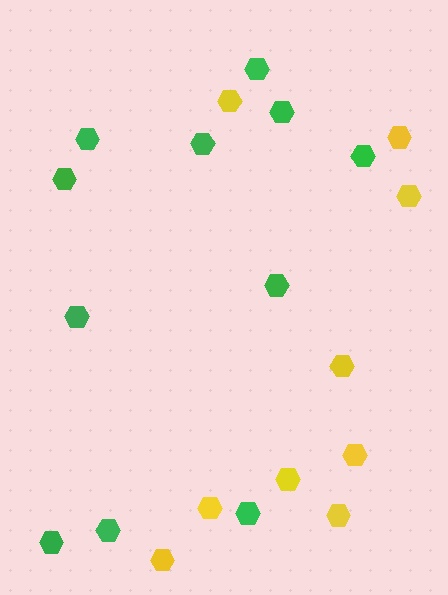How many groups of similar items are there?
There are 2 groups: one group of yellow hexagons (9) and one group of green hexagons (11).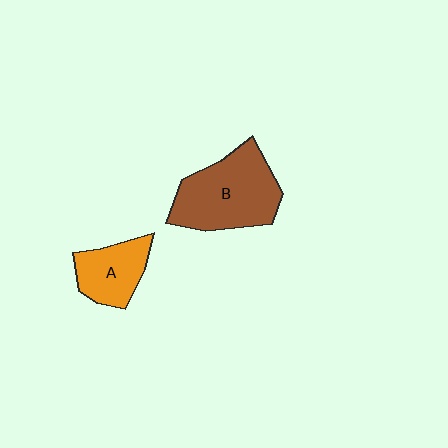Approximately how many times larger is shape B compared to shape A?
Approximately 1.8 times.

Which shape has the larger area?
Shape B (brown).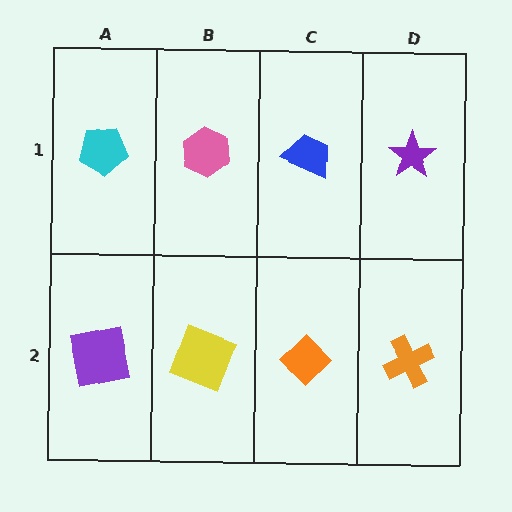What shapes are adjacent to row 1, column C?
An orange diamond (row 2, column C), a pink hexagon (row 1, column B), a purple star (row 1, column D).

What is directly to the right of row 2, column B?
An orange diamond.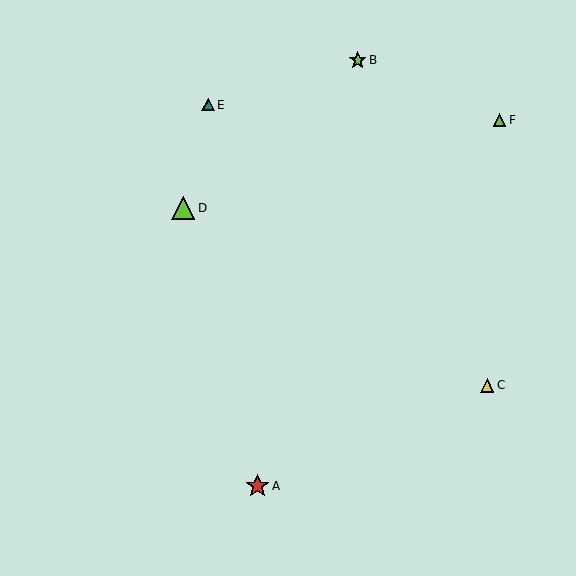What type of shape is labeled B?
Shape B is a lime star.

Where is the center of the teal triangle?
The center of the teal triangle is at (208, 105).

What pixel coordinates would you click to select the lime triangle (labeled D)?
Click at (183, 208) to select the lime triangle D.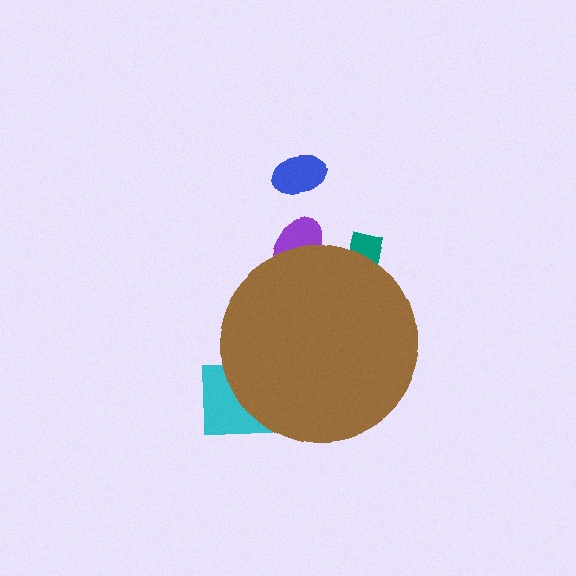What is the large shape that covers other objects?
A brown circle.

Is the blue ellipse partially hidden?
No, the blue ellipse is fully visible.